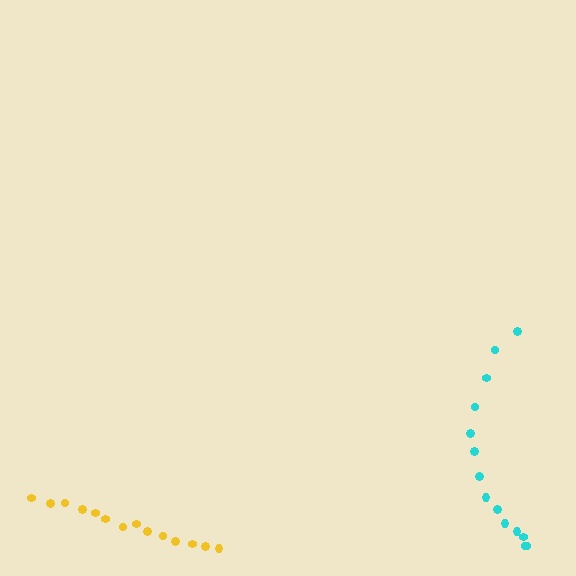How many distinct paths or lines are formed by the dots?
There are 2 distinct paths.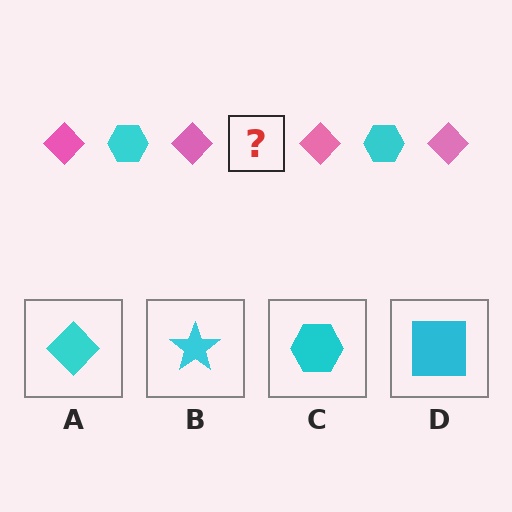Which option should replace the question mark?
Option C.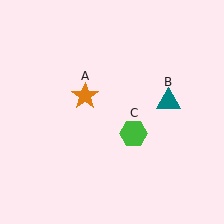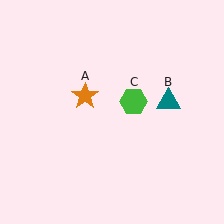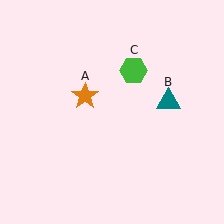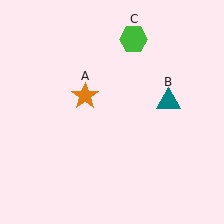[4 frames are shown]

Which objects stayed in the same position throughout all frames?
Orange star (object A) and teal triangle (object B) remained stationary.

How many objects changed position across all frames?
1 object changed position: green hexagon (object C).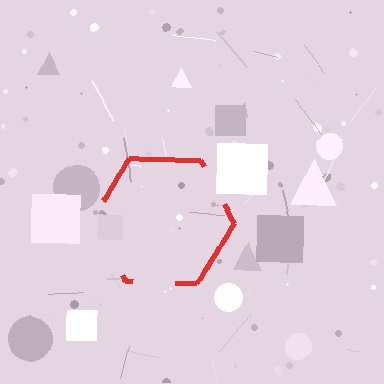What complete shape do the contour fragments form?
The contour fragments form a hexagon.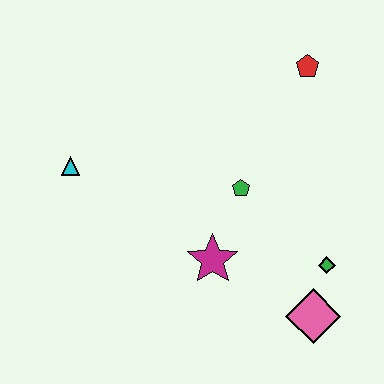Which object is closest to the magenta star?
The green pentagon is closest to the magenta star.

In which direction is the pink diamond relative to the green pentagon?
The pink diamond is below the green pentagon.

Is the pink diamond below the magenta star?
Yes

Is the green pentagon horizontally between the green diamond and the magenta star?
Yes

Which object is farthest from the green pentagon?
The cyan triangle is farthest from the green pentagon.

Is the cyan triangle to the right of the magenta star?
No